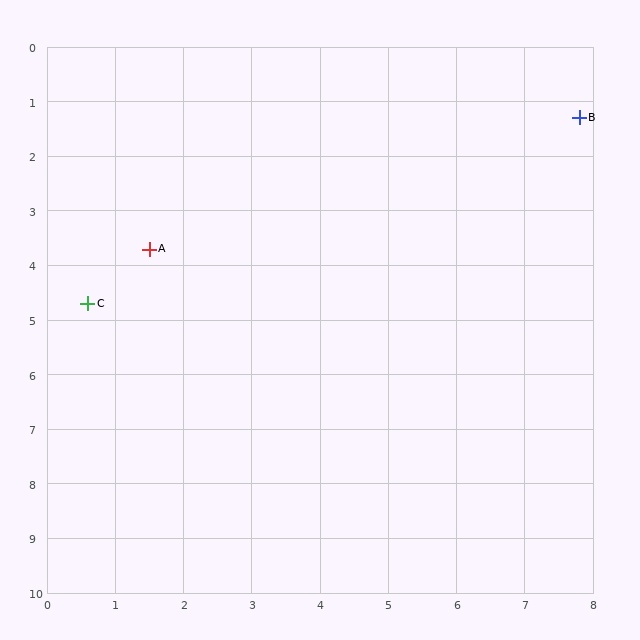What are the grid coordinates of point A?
Point A is at approximately (1.5, 3.7).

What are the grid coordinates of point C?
Point C is at approximately (0.6, 4.7).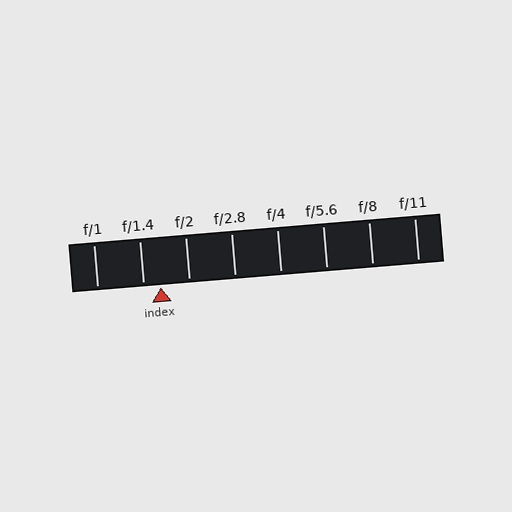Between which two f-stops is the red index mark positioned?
The index mark is between f/1.4 and f/2.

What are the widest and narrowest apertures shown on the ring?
The widest aperture shown is f/1 and the narrowest is f/11.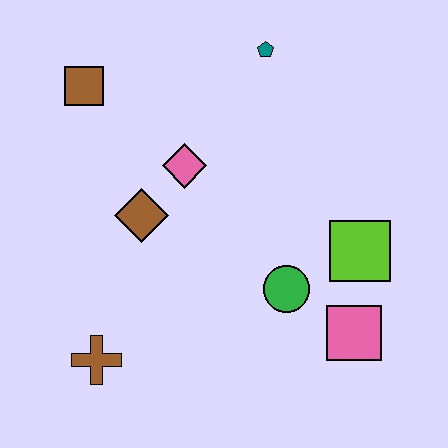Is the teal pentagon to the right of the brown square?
Yes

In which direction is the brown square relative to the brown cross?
The brown square is above the brown cross.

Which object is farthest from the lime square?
The brown square is farthest from the lime square.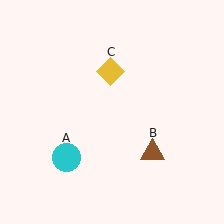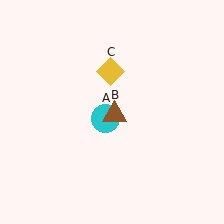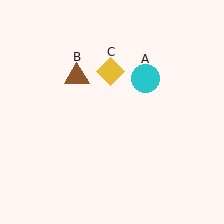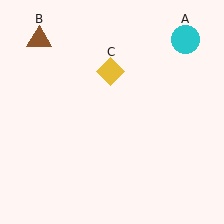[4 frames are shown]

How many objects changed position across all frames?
2 objects changed position: cyan circle (object A), brown triangle (object B).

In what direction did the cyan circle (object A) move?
The cyan circle (object A) moved up and to the right.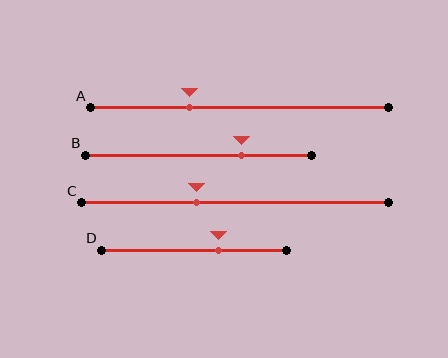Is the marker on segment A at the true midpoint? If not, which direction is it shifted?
No, the marker on segment A is shifted to the left by about 17% of the segment length.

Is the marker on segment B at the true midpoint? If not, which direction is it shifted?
No, the marker on segment B is shifted to the right by about 19% of the segment length.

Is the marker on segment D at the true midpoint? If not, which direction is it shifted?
No, the marker on segment D is shifted to the right by about 13% of the segment length.